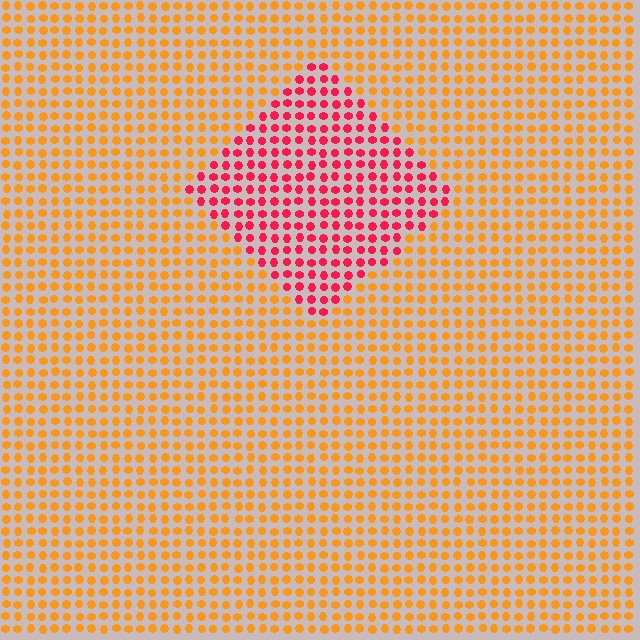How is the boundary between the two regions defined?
The boundary is defined purely by a slight shift in hue (about 48 degrees). Spacing, size, and orientation are identical on both sides.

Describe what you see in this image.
The image is filled with small orange elements in a uniform arrangement. A diamond-shaped region is visible where the elements are tinted to a slightly different hue, forming a subtle color boundary.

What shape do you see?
I see a diamond.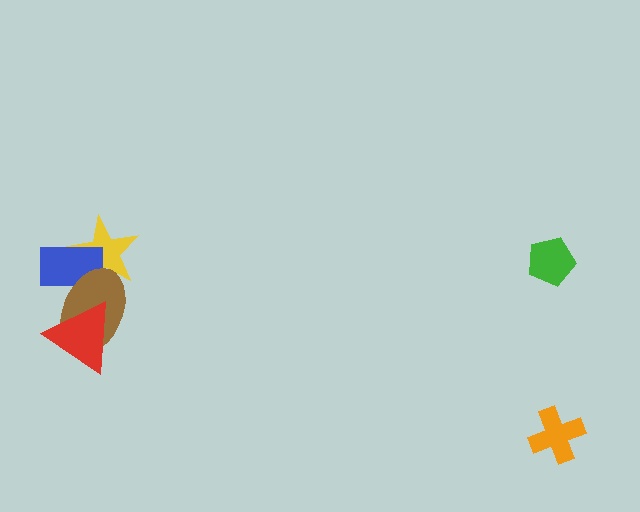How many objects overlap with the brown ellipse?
3 objects overlap with the brown ellipse.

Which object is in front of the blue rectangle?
The brown ellipse is in front of the blue rectangle.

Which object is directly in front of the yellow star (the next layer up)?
The blue rectangle is directly in front of the yellow star.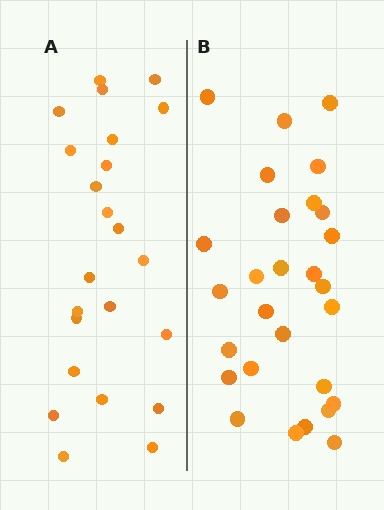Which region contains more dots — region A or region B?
Region B (the right region) has more dots.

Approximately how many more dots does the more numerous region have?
Region B has about 5 more dots than region A.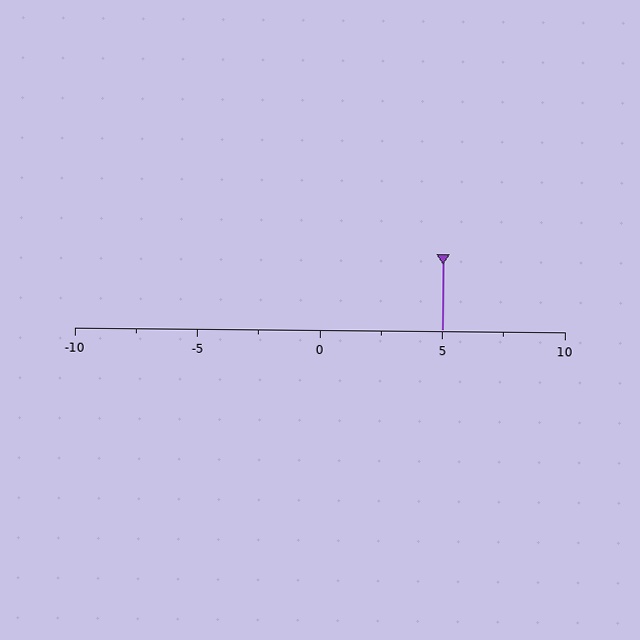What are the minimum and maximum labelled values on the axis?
The axis runs from -10 to 10.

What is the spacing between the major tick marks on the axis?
The major ticks are spaced 5 apart.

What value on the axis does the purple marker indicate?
The marker indicates approximately 5.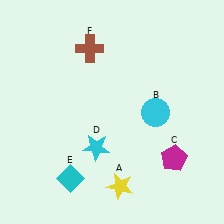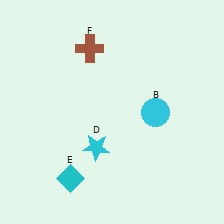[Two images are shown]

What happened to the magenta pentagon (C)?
The magenta pentagon (C) was removed in Image 2. It was in the bottom-right area of Image 1.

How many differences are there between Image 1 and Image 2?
There are 2 differences between the two images.